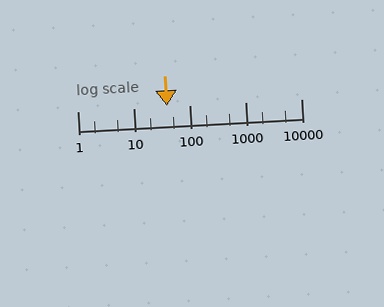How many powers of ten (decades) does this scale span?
The scale spans 4 decades, from 1 to 10000.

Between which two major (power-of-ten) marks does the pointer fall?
The pointer is between 10 and 100.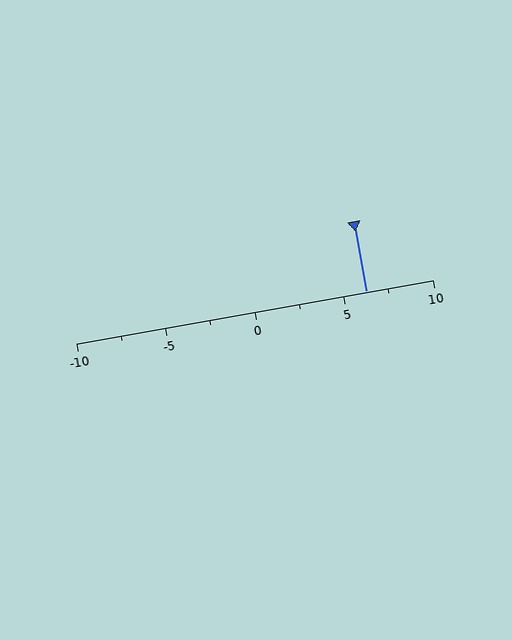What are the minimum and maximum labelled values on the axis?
The axis runs from -10 to 10.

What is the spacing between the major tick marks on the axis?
The major ticks are spaced 5 apart.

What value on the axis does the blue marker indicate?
The marker indicates approximately 6.2.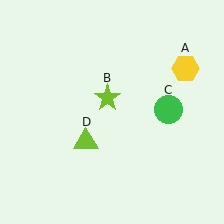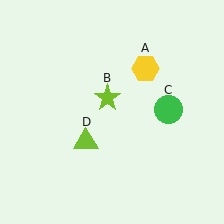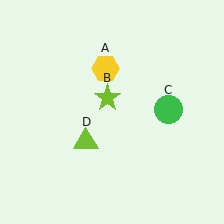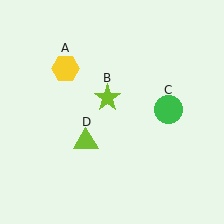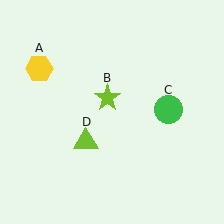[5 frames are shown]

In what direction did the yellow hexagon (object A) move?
The yellow hexagon (object A) moved left.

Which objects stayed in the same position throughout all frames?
Lime star (object B) and green circle (object C) and lime triangle (object D) remained stationary.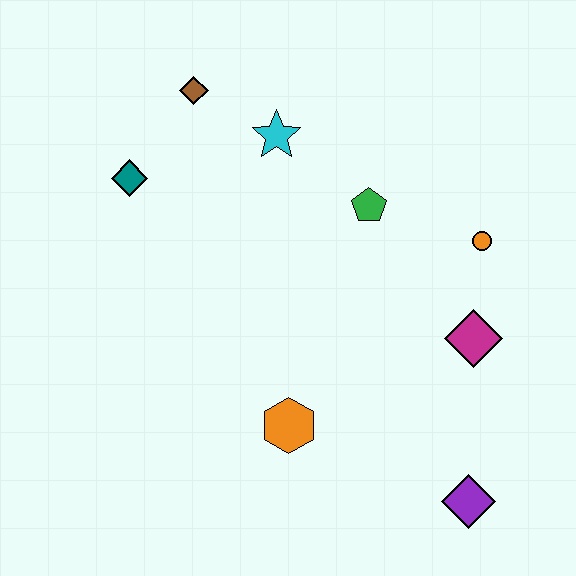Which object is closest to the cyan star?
The brown diamond is closest to the cyan star.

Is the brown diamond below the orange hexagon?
No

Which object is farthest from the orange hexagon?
The brown diamond is farthest from the orange hexagon.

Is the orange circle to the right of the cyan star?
Yes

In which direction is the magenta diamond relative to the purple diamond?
The magenta diamond is above the purple diamond.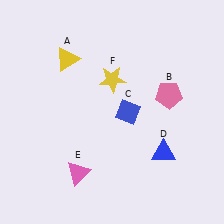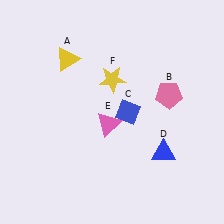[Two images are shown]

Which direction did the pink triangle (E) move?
The pink triangle (E) moved up.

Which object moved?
The pink triangle (E) moved up.